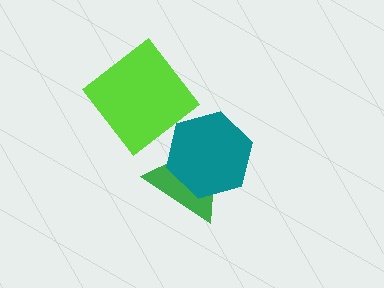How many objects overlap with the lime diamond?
0 objects overlap with the lime diamond.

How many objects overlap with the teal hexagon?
1 object overlaps with the teal hexagon.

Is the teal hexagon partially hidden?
No, no other shape covers it.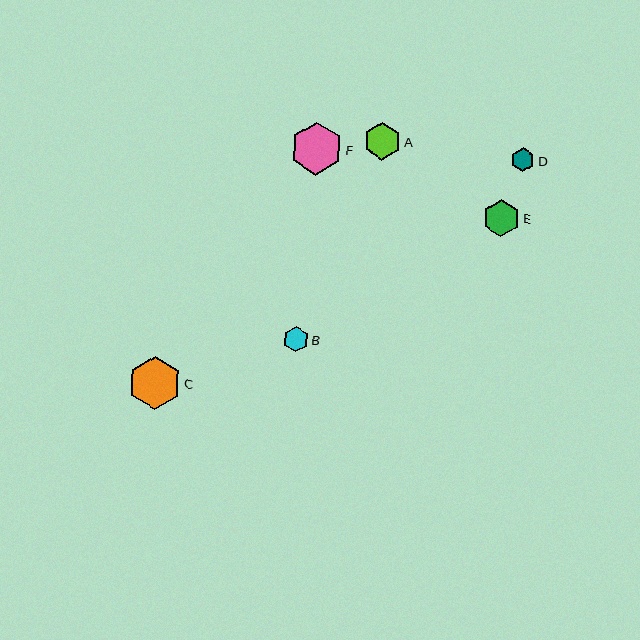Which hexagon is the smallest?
Hexagon D is the smallest with a size of approximately 23 pixels.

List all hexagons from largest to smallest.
From largest to smallest: C, F, A, E, B, D.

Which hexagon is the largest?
Hexagon C is the largest with a size of approximately 53 pixels.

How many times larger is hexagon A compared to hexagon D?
Hexagon A is approximately 1.6 times the size of hexagon D.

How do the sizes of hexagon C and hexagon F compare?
Hexagon C and hexagon F are approximately the same size.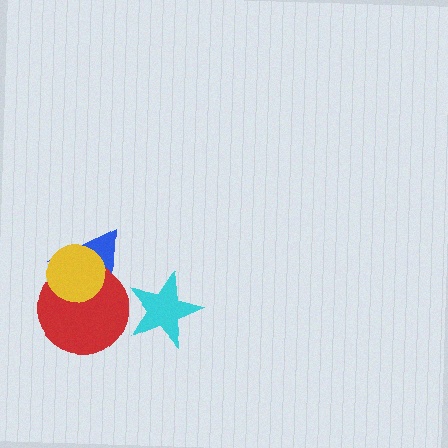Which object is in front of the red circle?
The yellow circle is in front of the red circle.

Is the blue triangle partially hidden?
Yes, it is partially covered by another shape.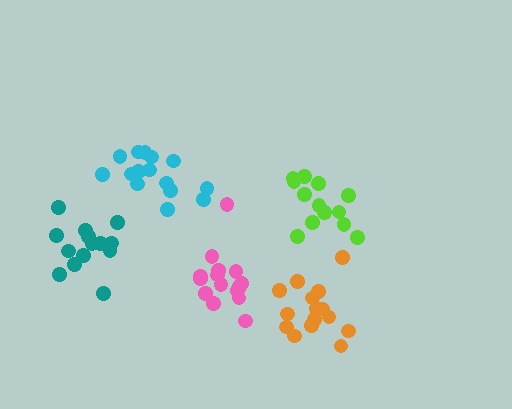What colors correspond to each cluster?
The clusters are colored: cyan, pink, orange, teal, lime.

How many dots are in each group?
Group 1: 15 dots, Group 2: 15 dots, Group 3: 15 dots, Group 4: 14 dots, Group 5: 13 dots (72 total).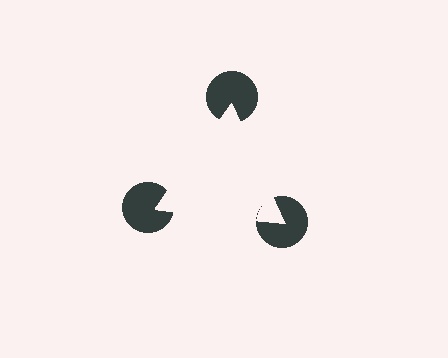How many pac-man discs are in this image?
There are 3 — one at each vertex of the illusory triangle.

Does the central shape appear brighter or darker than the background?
It typically appears slightly brighter than the background, even though no actual brightness change is drawn.